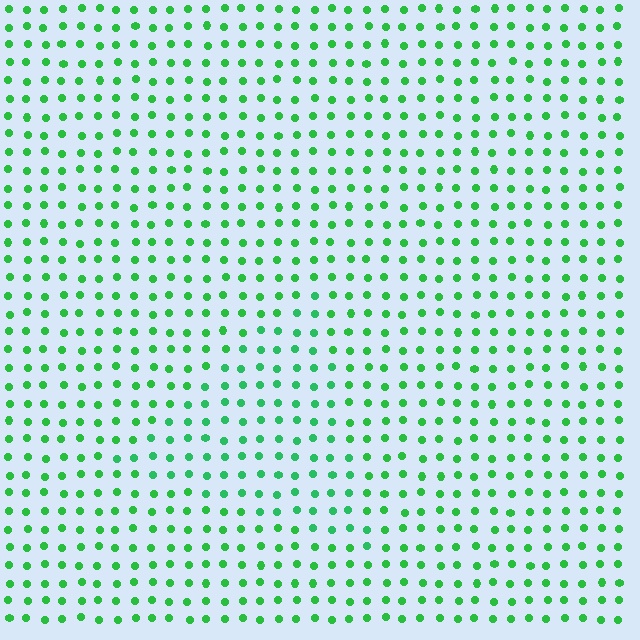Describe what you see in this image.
The image is filled with small green elements in a uniform arrangement. A triangle-shaped region is visible where the elements are tinted to a slightly different hue, forming a subtle color boundary.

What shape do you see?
I see a triangle.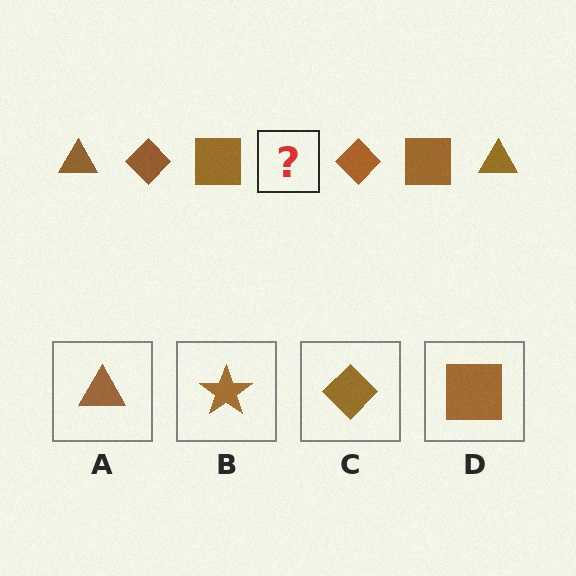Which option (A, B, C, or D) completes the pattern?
A.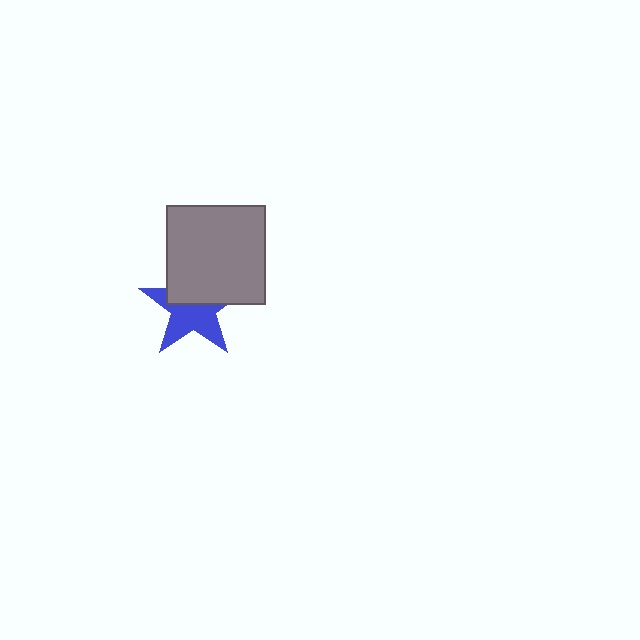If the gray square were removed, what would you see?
You would see the complete blue star.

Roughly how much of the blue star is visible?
About half of it is visible (roughly 54%).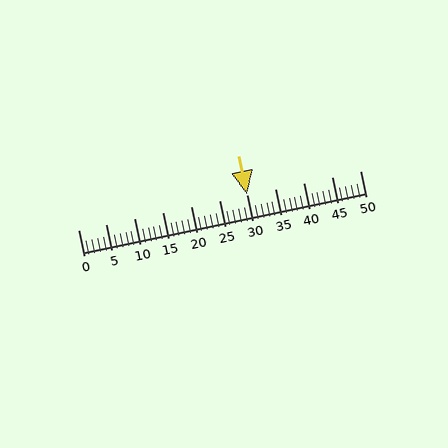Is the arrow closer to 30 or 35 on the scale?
The arrow is closer to 30.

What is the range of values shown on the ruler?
The ruler shows values from 0 to 50.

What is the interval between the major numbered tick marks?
The major tick marks are spaced 5 units apart.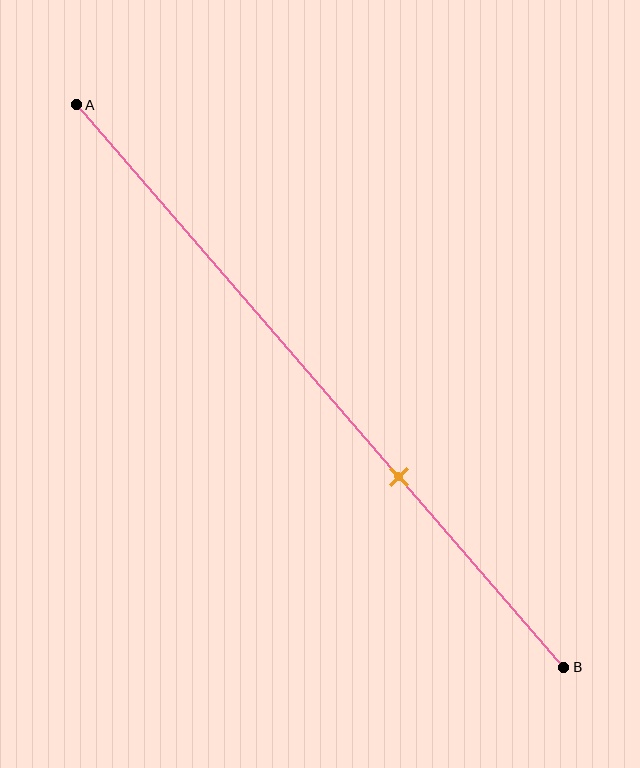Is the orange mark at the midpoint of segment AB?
No, the mark is at about 65% from A, not at the 50% midpoint.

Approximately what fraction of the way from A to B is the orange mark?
The orange mark is approximately 65% of the way from A to B.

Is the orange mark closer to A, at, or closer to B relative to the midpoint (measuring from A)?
The orange mark is closer to point B than the midpoint of segment AB.